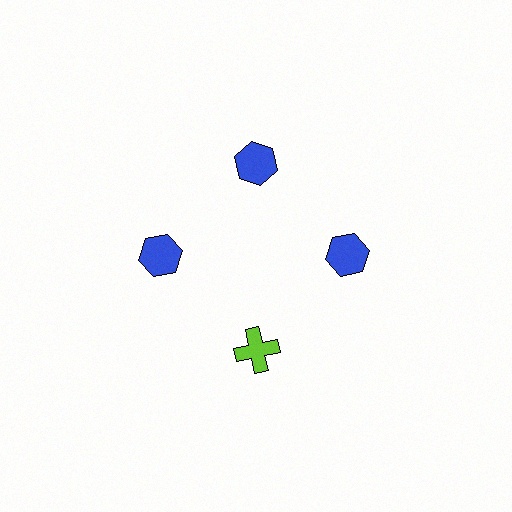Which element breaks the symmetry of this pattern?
The lime cross at roughly the 6 o'clock position breaks the symmetry. All other shapes are blue hexagons.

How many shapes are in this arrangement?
There are 4 shapes arranged in a ring pattern.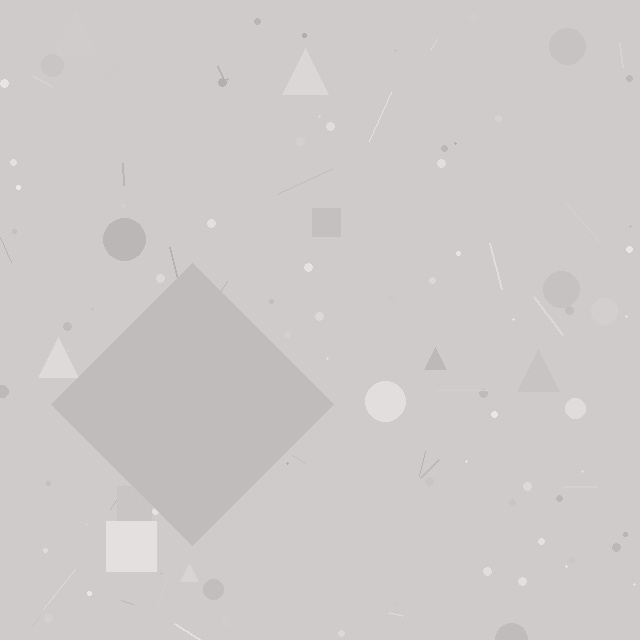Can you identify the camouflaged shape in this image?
The camouflaged shape is a diamond.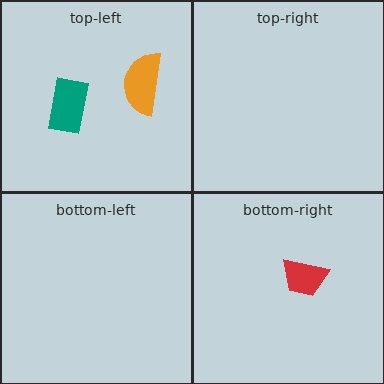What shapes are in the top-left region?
The teal rectangle, the orange semicircle.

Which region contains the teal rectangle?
The top-left region.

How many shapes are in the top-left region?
2.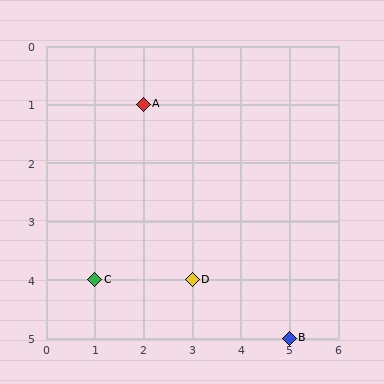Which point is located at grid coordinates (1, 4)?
Point C is at (1, 4).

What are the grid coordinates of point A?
Point A is at grid coordinates (2, 1).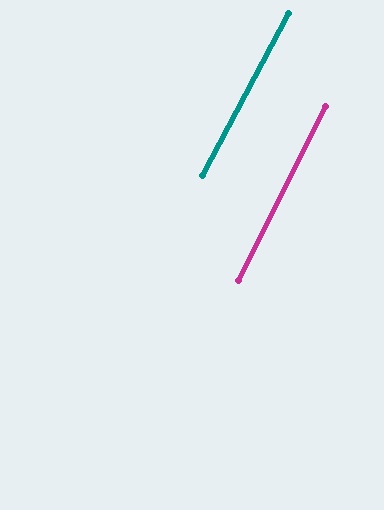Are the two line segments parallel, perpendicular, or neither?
Parallel — their directions differ by only 1.6°.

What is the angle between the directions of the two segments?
Approximately 2 degrees.